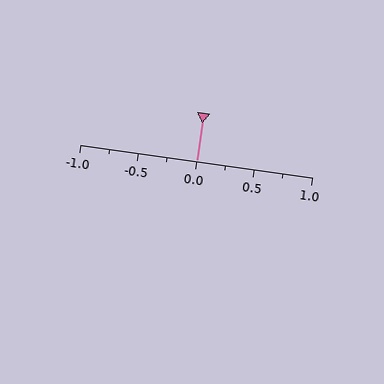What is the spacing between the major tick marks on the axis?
The major ticks are spaced 0.5 apart.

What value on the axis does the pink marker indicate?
The marker indicates approximately 0.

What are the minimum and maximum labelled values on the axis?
The axis runs from -1.0 to 1.0.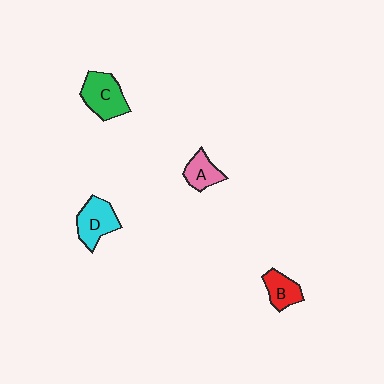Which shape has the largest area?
Shape C (green).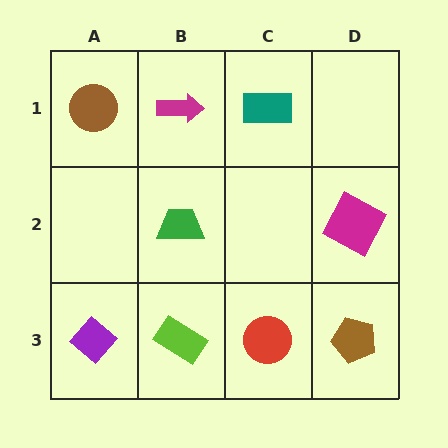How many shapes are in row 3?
4 shapes.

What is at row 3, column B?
A lime rectangle.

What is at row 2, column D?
A magenta square.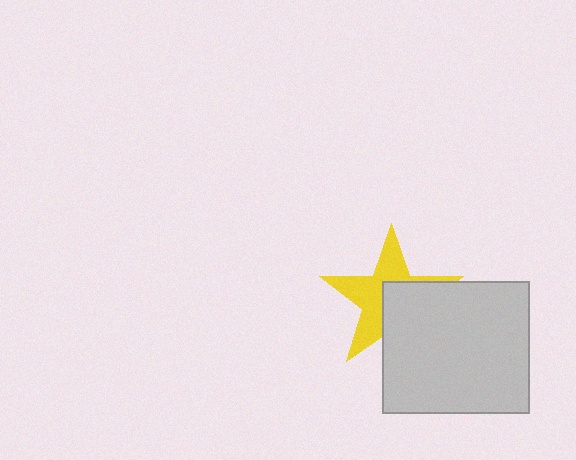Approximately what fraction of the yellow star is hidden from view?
Roughly 45% of the yellow star is hidden behind the light gray rectangle.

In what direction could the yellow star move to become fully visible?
The yellow star could move toward the upper-left. That would shift it out from behind the light gray rectangle entirely.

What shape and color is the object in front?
The object in front is a light gray rectangle.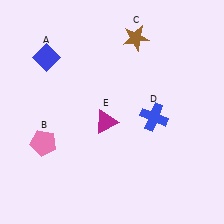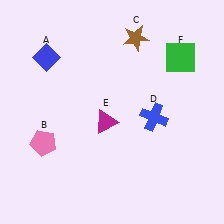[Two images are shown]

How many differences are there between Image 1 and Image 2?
There is 1 difference between the two images.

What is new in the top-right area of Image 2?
A green square (F) was added in the top-right area of Image 2.